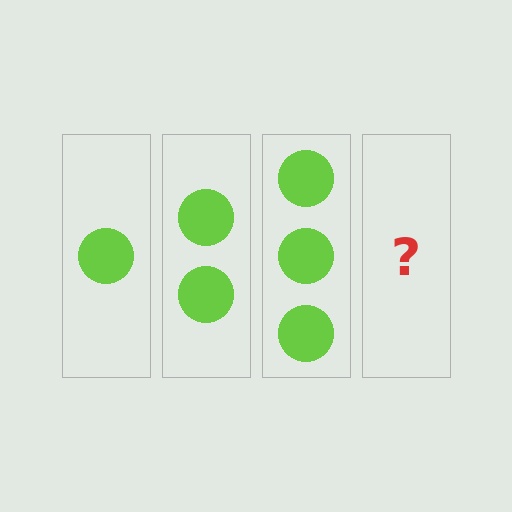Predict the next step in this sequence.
The next step is 4 circles.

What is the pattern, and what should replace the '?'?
The pattern is that each step adds one more circle. The '?' should be 4 circles.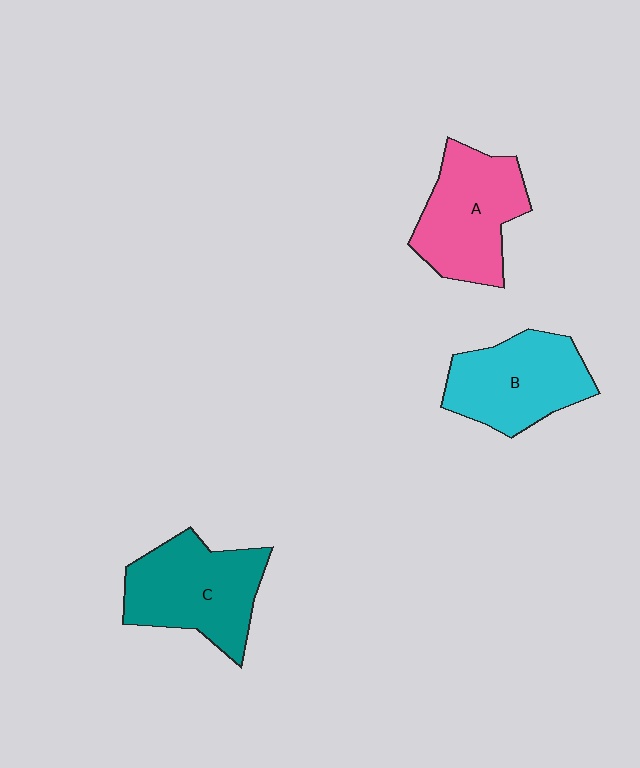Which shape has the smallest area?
Shape B (cyan).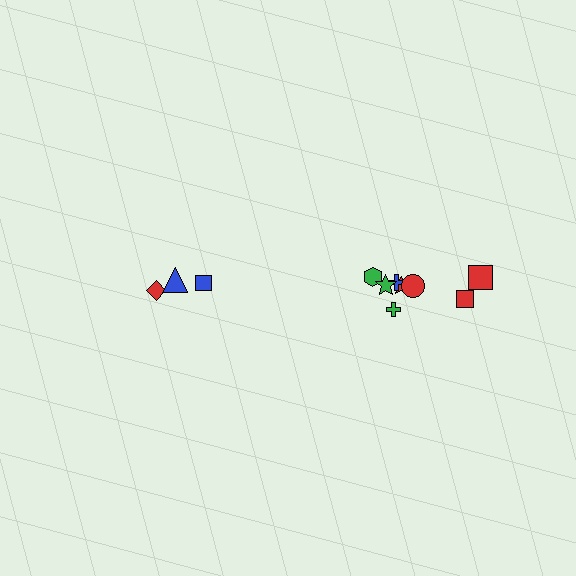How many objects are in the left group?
There are 3 objects.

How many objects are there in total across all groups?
There are 11 objects.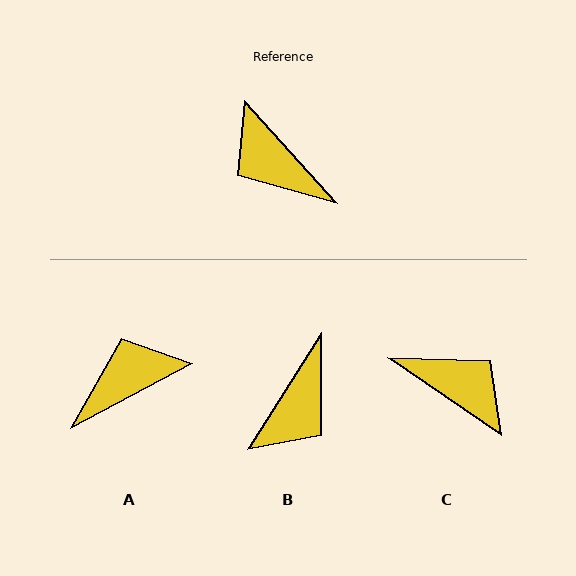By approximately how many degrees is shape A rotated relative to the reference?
Approximately 104 degrees clockwise.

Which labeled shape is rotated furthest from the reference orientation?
C, about 166 degrees away.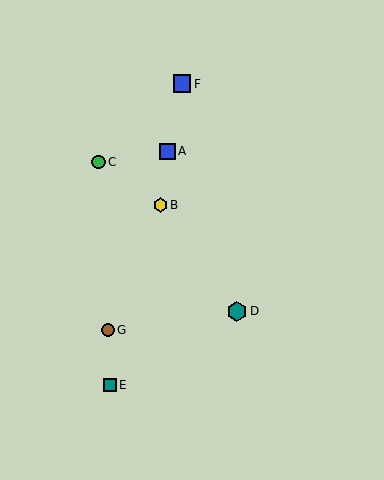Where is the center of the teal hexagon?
The center of the teal hexagon is at (237, 311).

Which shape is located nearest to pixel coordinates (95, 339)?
The brown circle (labeled G) at (108, 330) is nearest to that location.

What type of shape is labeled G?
Shape G is a brown circle.